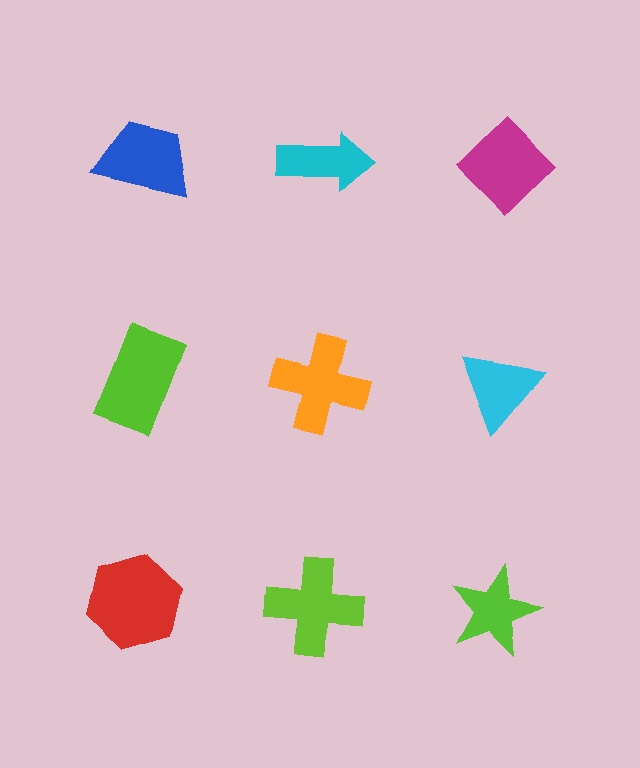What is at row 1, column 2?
A cyan arrow.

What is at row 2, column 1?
A lime rectangle.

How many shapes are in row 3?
3 shapes.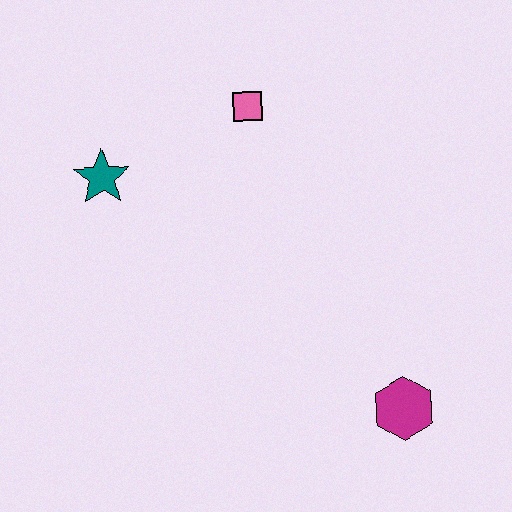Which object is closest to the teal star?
The pink square is closest to the teal star.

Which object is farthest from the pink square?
The magenta hexagon is farthest from the pink square.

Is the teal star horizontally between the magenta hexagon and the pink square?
No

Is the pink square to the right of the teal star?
Yes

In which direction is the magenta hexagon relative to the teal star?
The magenta hexagon is to the right of the teal star.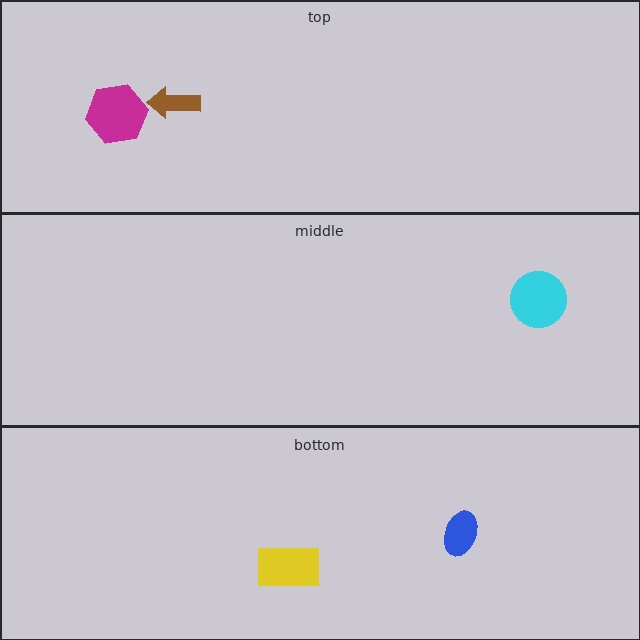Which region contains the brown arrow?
The top region.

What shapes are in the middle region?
The cyan circle.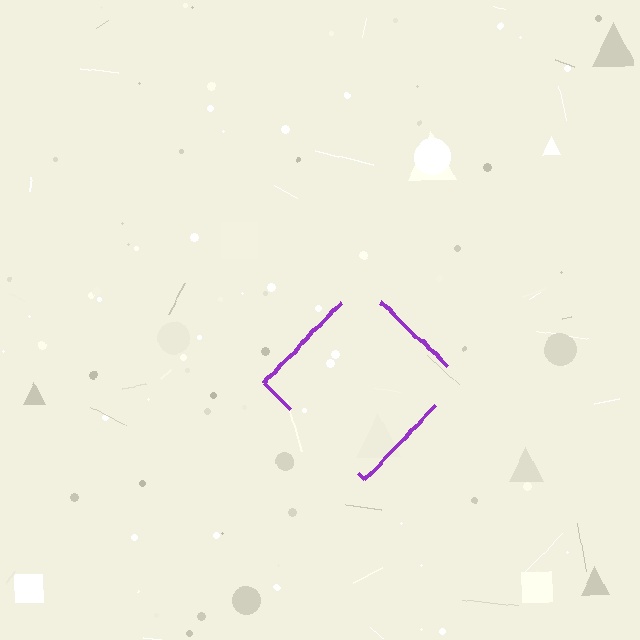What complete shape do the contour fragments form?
The contour fragments form a diamond.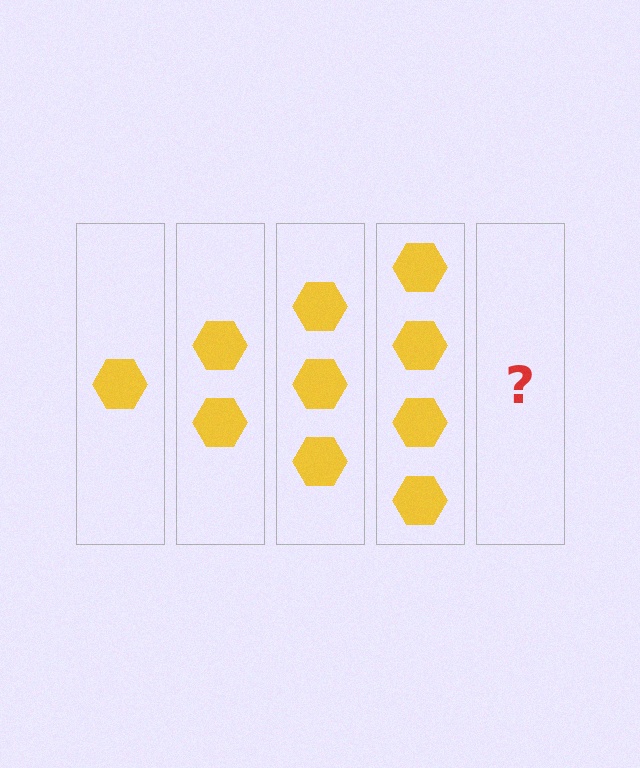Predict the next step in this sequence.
The next step is 5 hexagons.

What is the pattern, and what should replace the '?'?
The pattern is that each step adds one more hexagon. The '?' should be 5 hexagons.